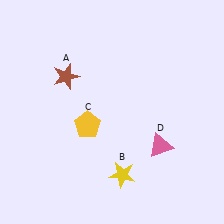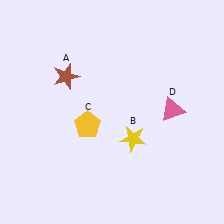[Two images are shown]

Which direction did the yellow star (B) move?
The yellow star (B) moved up.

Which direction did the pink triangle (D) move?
The pink triangle (D) moved up.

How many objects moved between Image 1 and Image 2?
2 objects moved between the two images.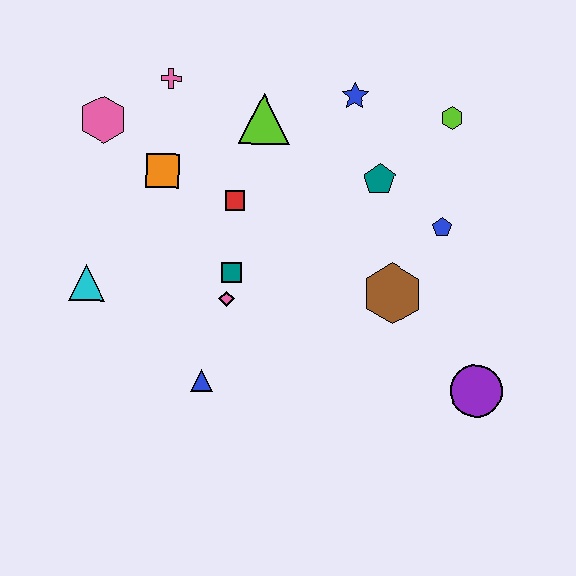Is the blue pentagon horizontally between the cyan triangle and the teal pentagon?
No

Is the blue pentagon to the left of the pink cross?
No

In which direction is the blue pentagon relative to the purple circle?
The blue pentagon is above the purple circle.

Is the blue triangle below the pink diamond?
Yes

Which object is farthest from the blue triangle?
The lime hexagon is farthest from the blue triangle.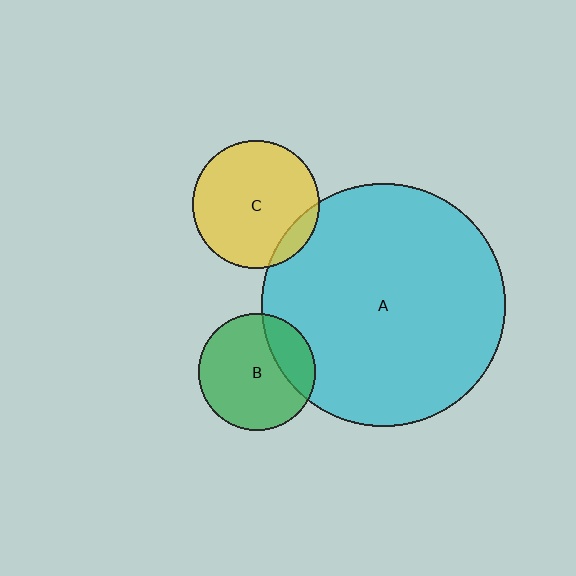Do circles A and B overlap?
Yes.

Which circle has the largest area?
Circle A (cyan).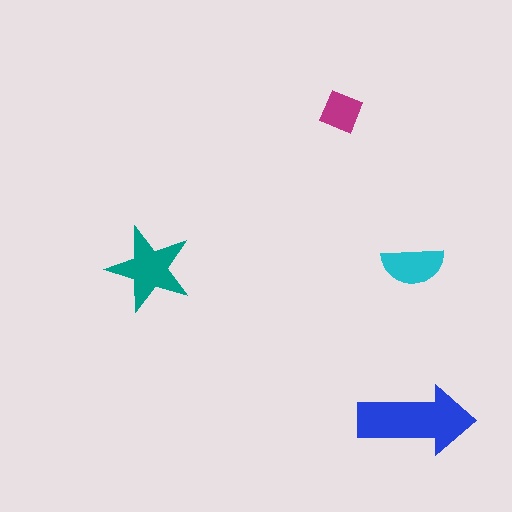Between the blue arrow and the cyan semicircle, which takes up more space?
The blue arrow.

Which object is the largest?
The blue arrow.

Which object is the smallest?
The magenta diamond.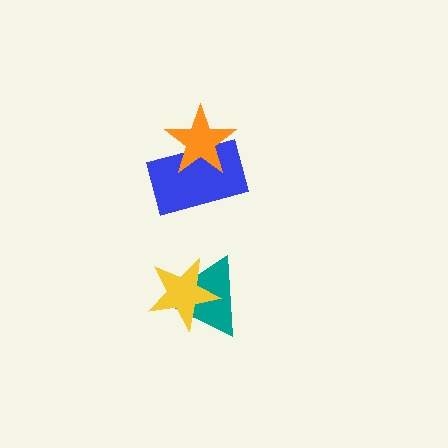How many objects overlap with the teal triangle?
1 object overlaps with the teal triangle.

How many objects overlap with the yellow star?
1 object overlaps with the yellow star.